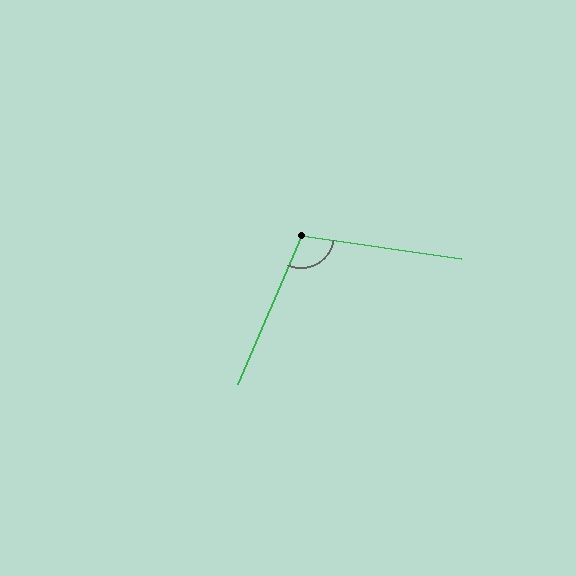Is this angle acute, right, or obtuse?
It is obtuse.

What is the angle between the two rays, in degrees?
Approximately 105 degrees.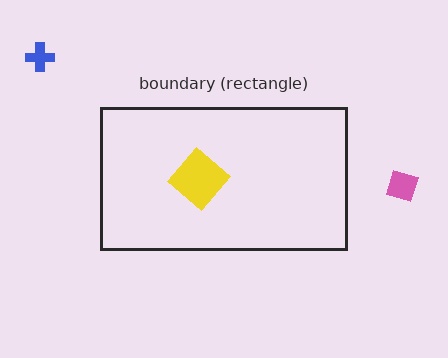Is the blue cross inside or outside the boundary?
Outside.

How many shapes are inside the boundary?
1 inside, 2 outside.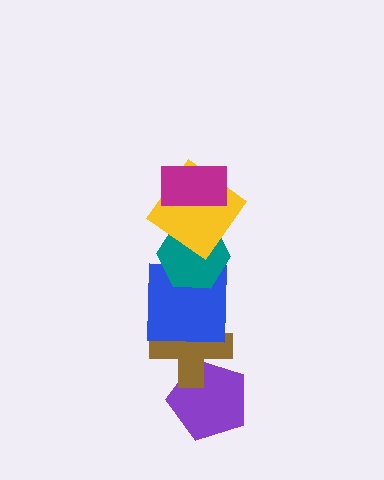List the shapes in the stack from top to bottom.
From top to bottom: the magenta rectangle, the yellow diamond, the teal hexagon, the blue square, the brown cross, the purple pentagon.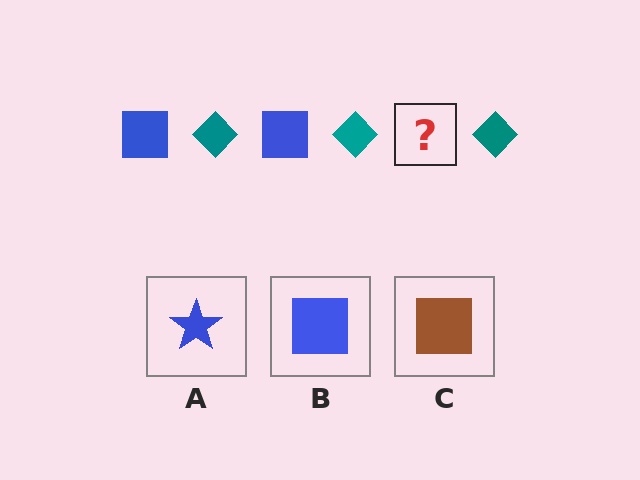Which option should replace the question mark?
Option B.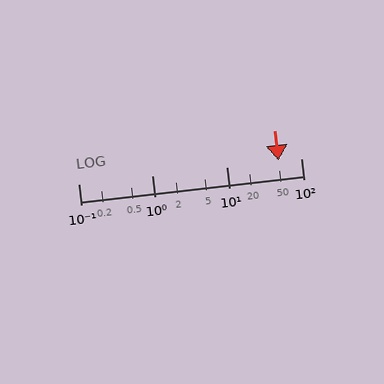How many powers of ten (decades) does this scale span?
The scale spans 3 decades, from 0.1 to 100.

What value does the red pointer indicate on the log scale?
The pointer indicates approximately 50.